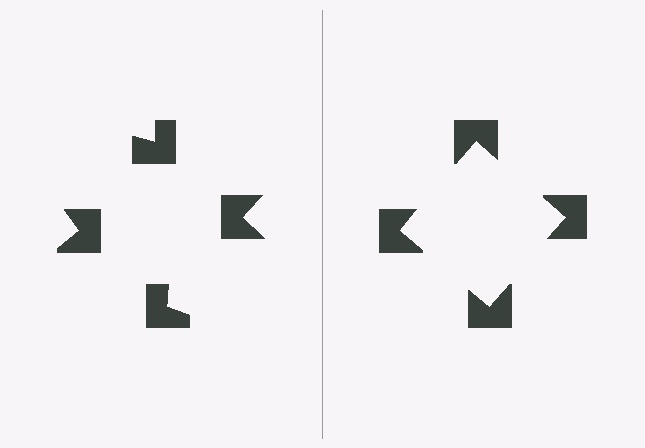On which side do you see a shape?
An illusory square appears on the right side. On the left side the wedge cuts are rotated, so no coherent shape forms.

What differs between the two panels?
The notched squares are positioned identically on both sides; only the wedge orientations differ. On the right they align to a square; on the left they are misaligned.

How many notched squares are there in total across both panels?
8 — 4 on each side.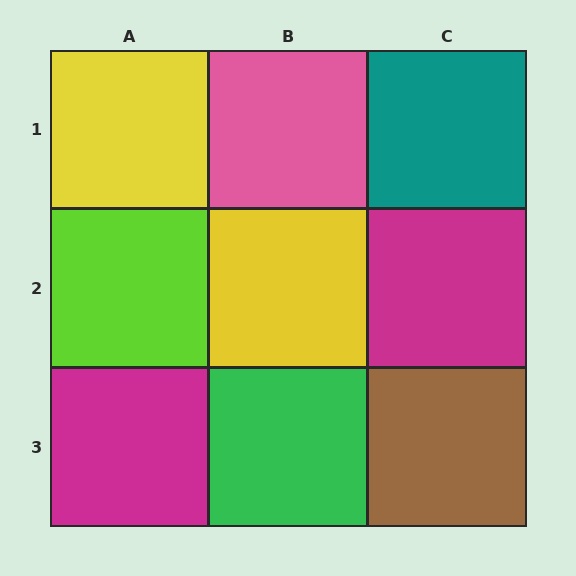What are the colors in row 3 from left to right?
Magenta, green, brown.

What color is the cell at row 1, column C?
Teal.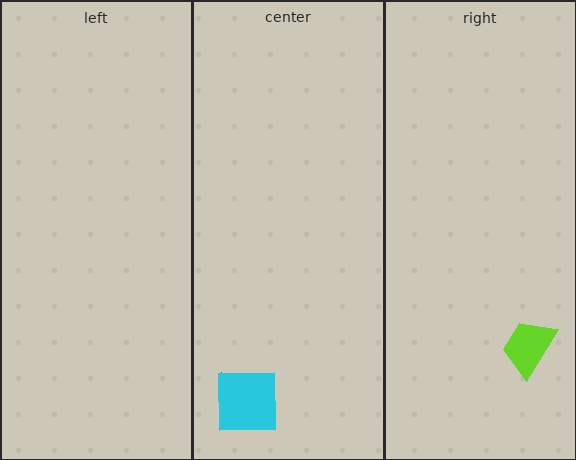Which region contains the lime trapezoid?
The right region.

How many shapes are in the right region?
1.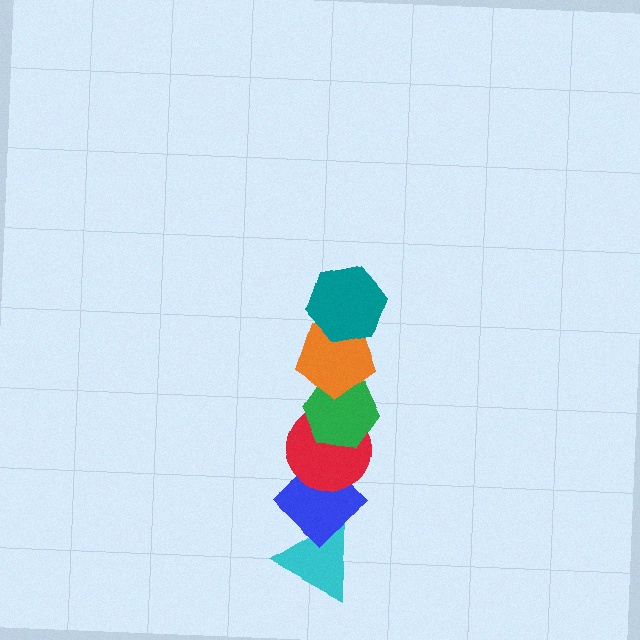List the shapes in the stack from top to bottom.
From top to bottom: the teal hexagon, the orange pentagon, the green hexagon, the red circle, the blue diamond, the cyan triangle.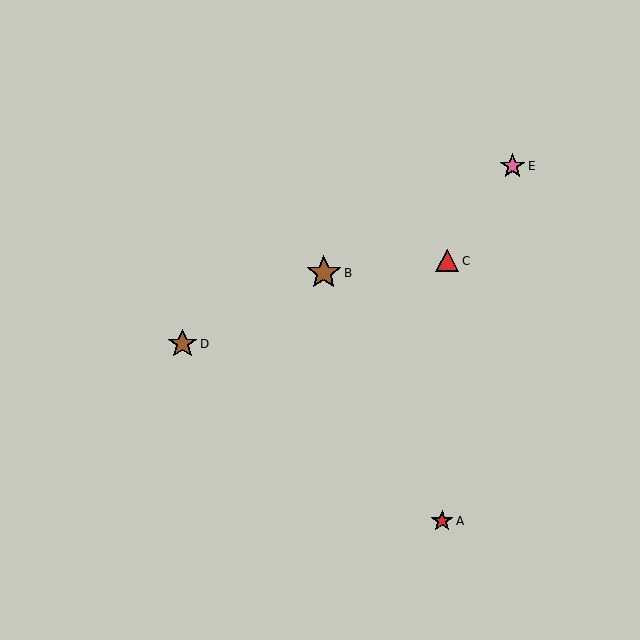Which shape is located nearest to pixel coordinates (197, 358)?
The brown star (labeled D) at (183, 344) is nearest to that location.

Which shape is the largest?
The brown star (labeled B) is the largest.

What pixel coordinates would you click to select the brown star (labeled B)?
Click at (324, 273) to select the brown star B.